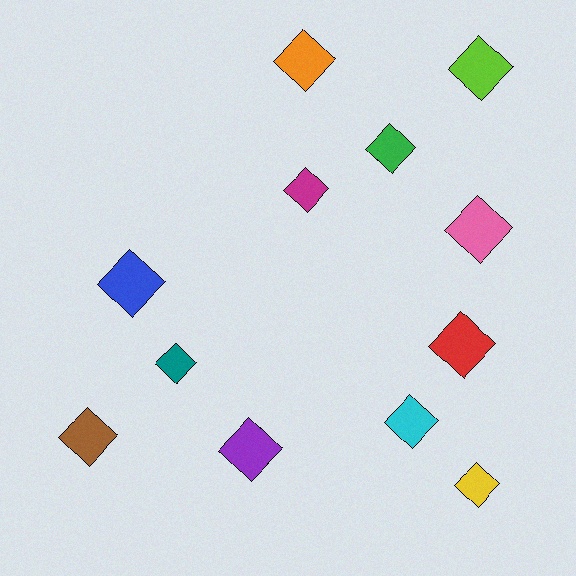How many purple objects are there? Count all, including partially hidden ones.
There is 1 purple object.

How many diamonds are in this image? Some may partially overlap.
There are 12 diamonds.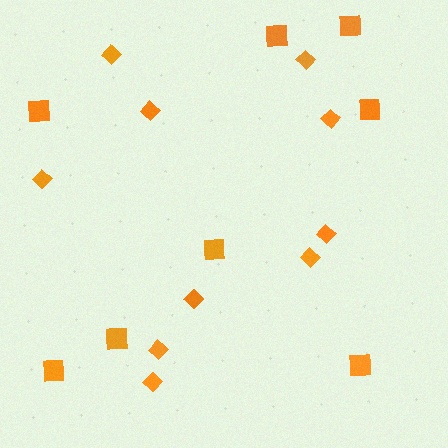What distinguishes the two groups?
There are 2 groups: one group of squares (8) and one group of diamonds (10).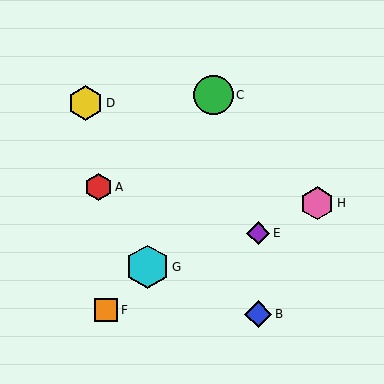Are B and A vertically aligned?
No, B is at x≈258 and A is at x≈99.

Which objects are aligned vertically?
Objects B, E are aligned vertically.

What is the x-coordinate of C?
Object C is at x≈214.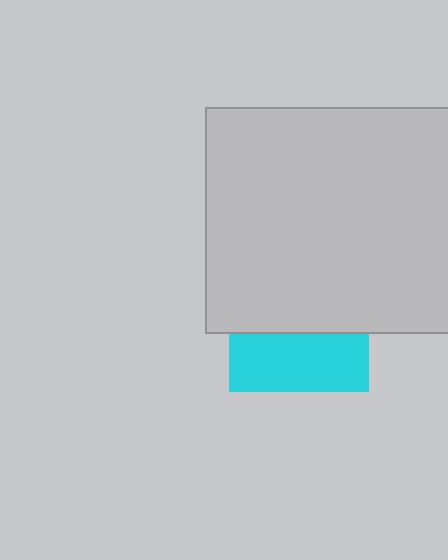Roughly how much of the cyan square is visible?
A small part of it is visible (roughly 41%).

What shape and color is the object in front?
The object in front is a light gray rectangle.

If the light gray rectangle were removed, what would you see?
You would see the complete cyan square.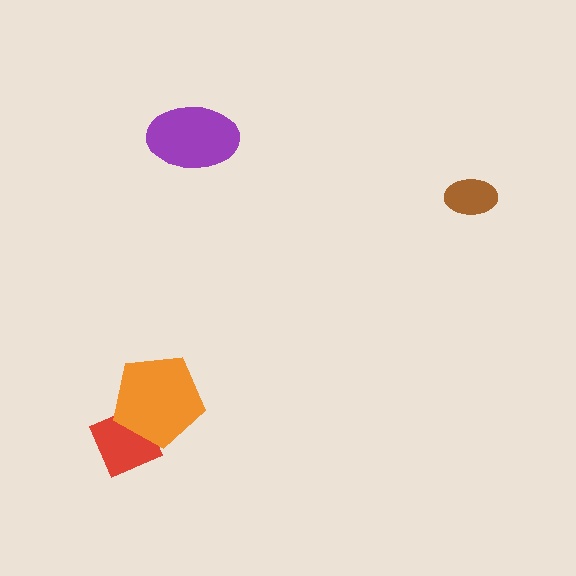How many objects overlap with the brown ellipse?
0 objects overlap with the brown ellipse.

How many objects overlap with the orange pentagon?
1 object overlaps with the orange pentagon.